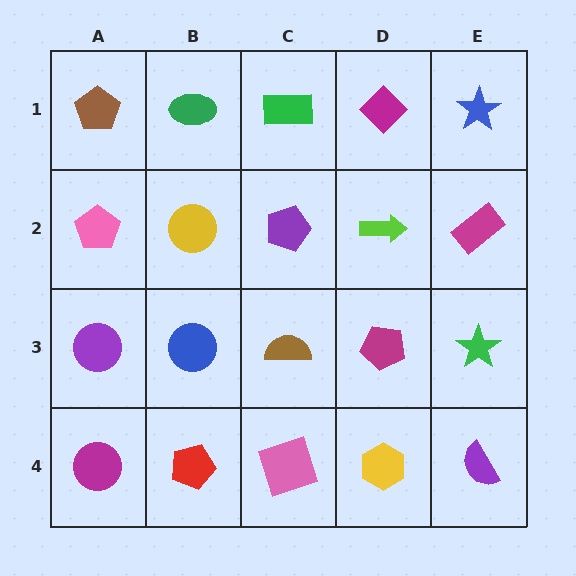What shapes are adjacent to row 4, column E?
A green star (row 3, column E), a yellow hexagon (row 4, column D).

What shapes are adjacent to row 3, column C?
A purple pentagon (row 2, column C), a pink square (row 4, column C), a blue circle (row 3, column B), a magenta pentagon (row 3, column D).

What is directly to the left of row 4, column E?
A yellow hexagon.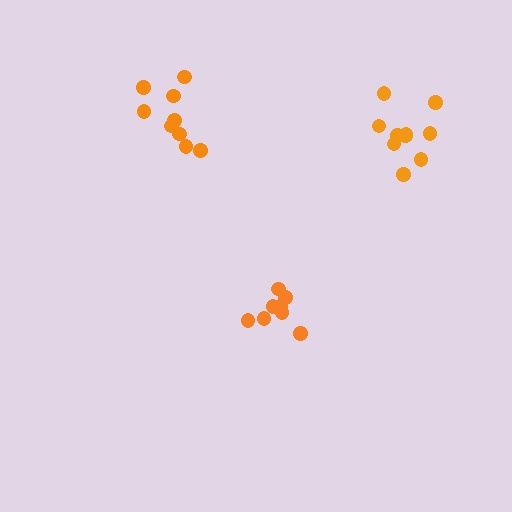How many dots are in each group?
Group 1: 10 dots, Group 2: 8 dots, Group 3: 9 dots (27 total).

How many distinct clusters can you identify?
There are 3 distinct clusters.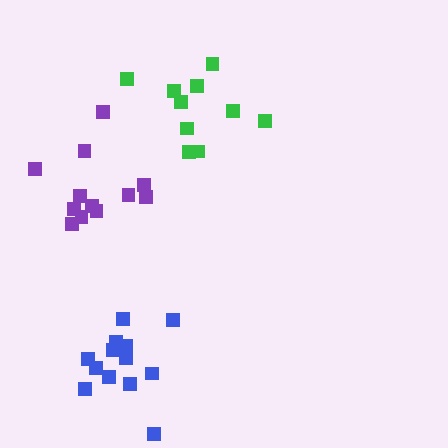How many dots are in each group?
Group 1: 10 dots, Group 2: 13 dots, Group 3: 12 dots (35 total).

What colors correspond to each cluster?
The clusters are colored: green, blue, purple.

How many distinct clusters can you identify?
There are 3 distinct clusters.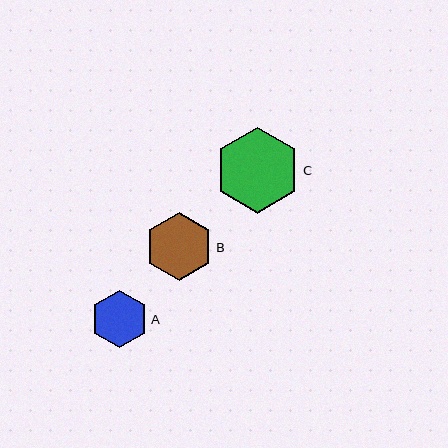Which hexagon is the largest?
Hexagon C is the largest with a size of approximately 86 pixels.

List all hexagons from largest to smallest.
From largest to smallest: C, B, A.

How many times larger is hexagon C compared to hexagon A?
Hexagon C is approximately 1.5 times the size of hexagon A.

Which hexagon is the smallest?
Hexagon A is the smallest with a size of approximately 57 pixels.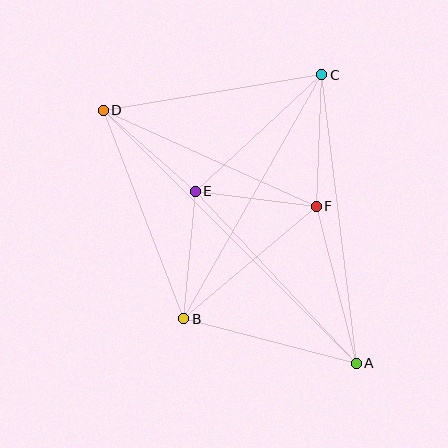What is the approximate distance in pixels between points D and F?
The distance between D and F is approximately 234 pixels.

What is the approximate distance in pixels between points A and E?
The distance between A and E is approximately 236 pixels.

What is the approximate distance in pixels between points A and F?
The distance between A and F is approximately 162 pixels.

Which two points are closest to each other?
Points D and E are closest to each other.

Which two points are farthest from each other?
Points A and D are farthest from each other.